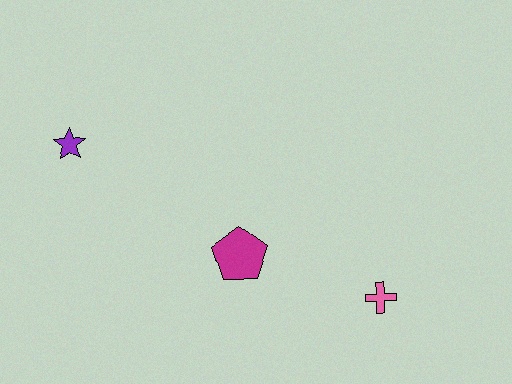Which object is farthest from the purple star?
The pink cross is farthest from the purple star.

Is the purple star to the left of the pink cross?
Yes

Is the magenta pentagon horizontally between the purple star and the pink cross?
Yes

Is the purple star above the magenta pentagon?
Yes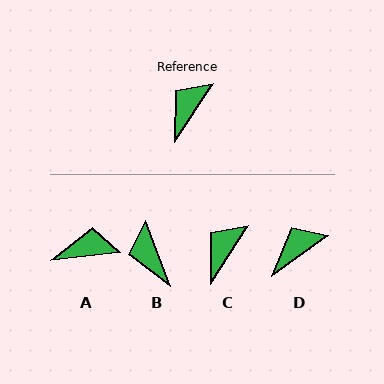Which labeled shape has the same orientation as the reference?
C.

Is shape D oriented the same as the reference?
No, it is off by about 21 degrees.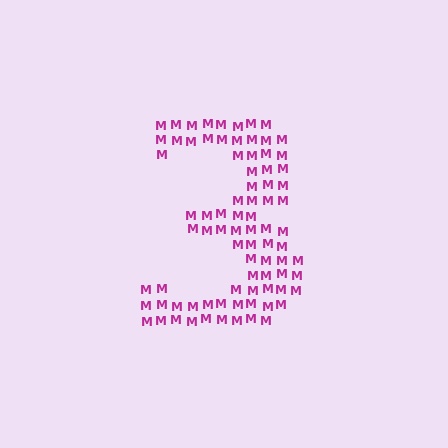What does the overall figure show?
The overall figure shows the digit 3.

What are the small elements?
The small elements are letter M's.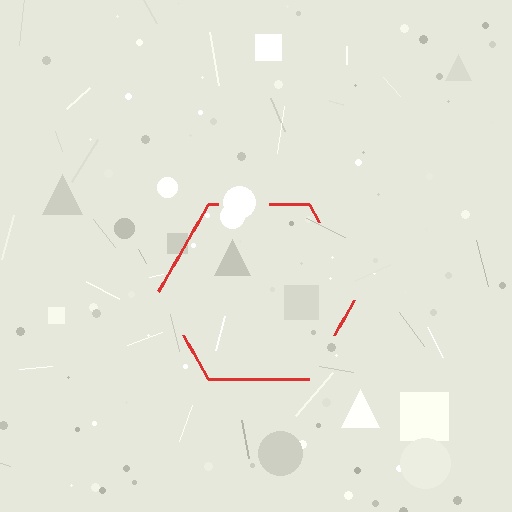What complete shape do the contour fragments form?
The contour fragments form a hexagon.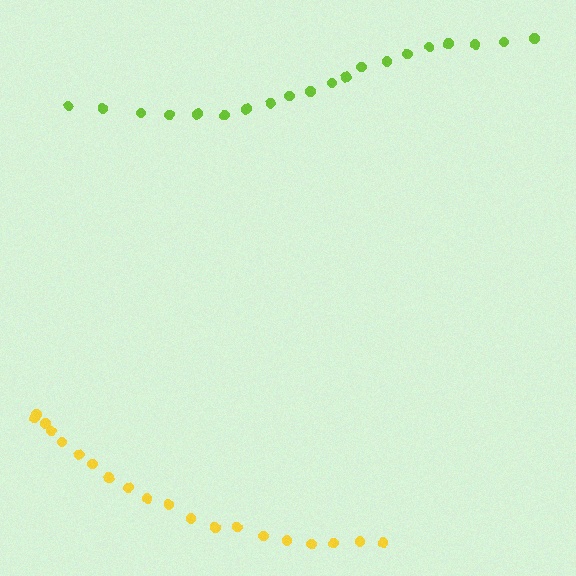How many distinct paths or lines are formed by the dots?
There are 2 distinct paths.